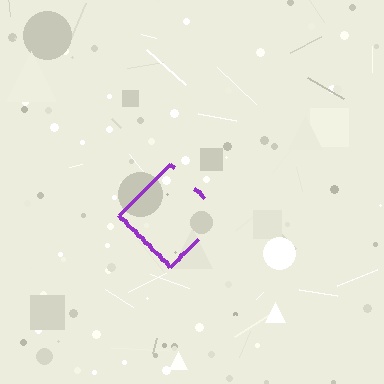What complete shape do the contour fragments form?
The contour fragments form a diamond.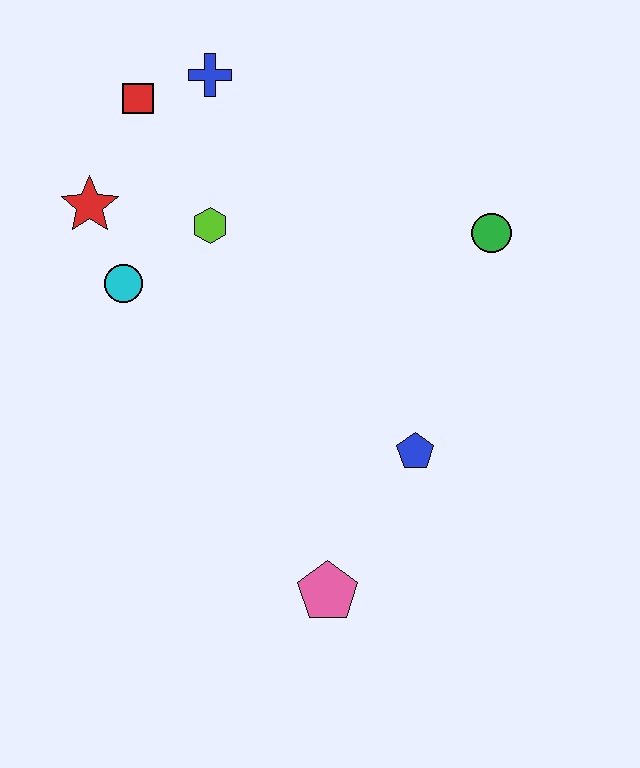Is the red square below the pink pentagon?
No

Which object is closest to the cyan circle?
The red star is closest to the cyan circle.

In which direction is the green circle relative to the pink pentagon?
The green circle is above the pink pentagon.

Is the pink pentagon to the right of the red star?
Yes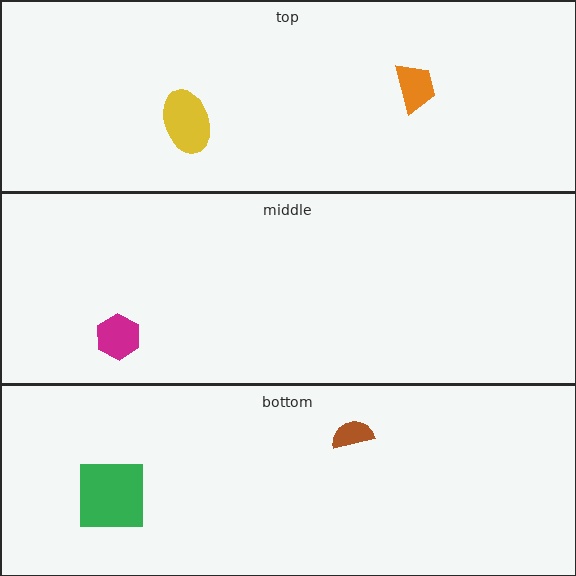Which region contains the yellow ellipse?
The top region.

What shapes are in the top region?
The orange trapezoid, the yellow ellipse.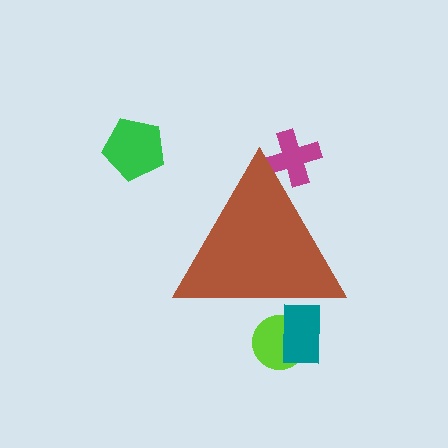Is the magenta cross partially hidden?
Yes, the magenta cross is partially hidden behind the brown triangle.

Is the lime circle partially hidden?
Yes, the lime circle is partially hidden behind the brown triangle.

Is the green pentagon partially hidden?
No, the green pentagon is fully visible.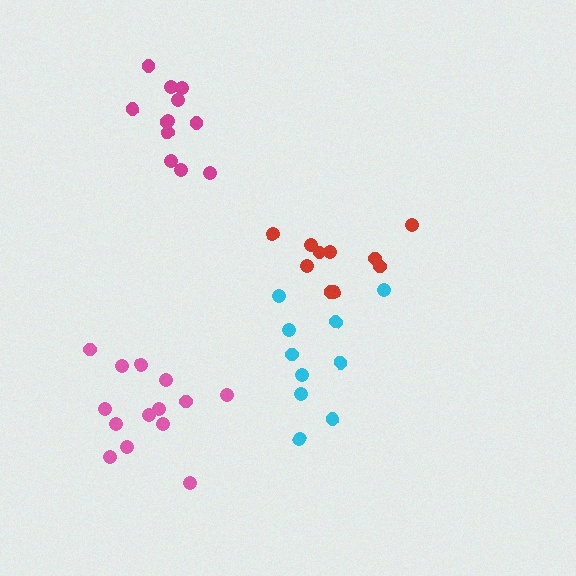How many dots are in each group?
Group 1: 14 dots, Group 2: 10 dots, Group 3: 10 dots, Group 4: 12 dots (46 total).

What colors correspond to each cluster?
The clusters are colored: pink, cyan, red, magenta.